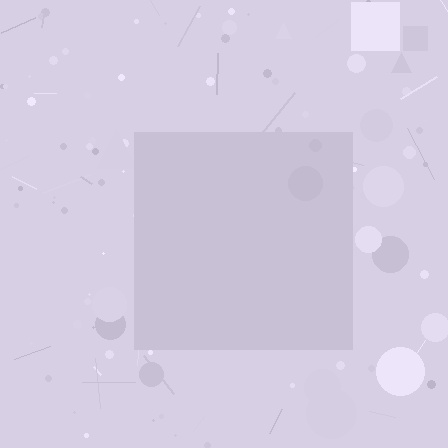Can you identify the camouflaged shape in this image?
The camouflaged shape is a square.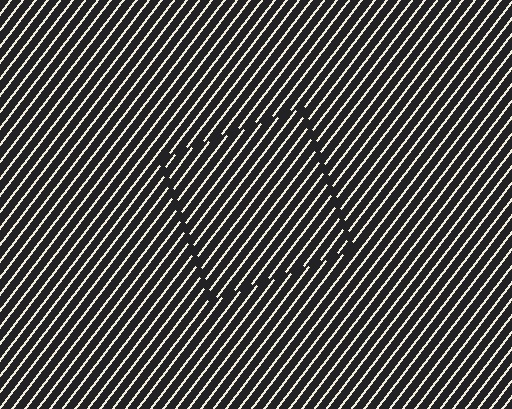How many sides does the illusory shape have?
4 sides — the line-ends trace a square.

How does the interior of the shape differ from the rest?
The interior of the shape contains the same grating, shifted by half a period — the contour is defined by the phase discontinuity where line-ends from the inner and outer gratings abut.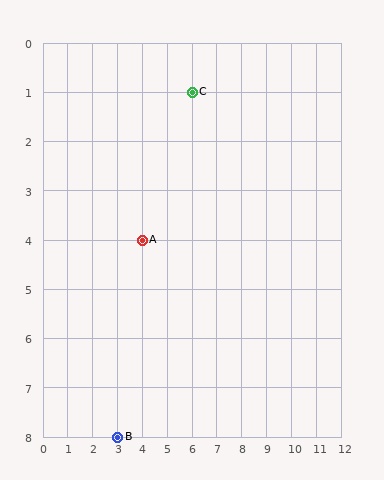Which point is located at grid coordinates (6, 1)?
Point C is at (6, 1).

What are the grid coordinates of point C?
Point C is at grid coordinates (6, 1).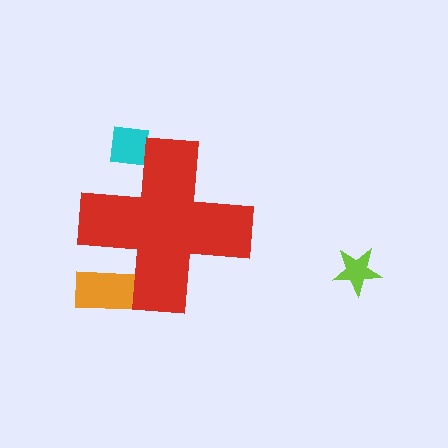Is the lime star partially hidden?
No, the lime star is fully visible.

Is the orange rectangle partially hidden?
Yes, the orange rectangle is partially hidden behind the red cross.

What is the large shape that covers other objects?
A red cross.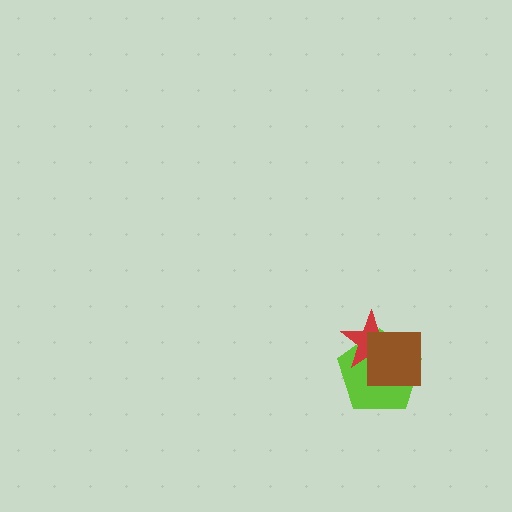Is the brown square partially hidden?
No, no other shape covers it.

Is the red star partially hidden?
Yes, it is partially covered by another shape.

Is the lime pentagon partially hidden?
Yes, it is partially covered by another shape.